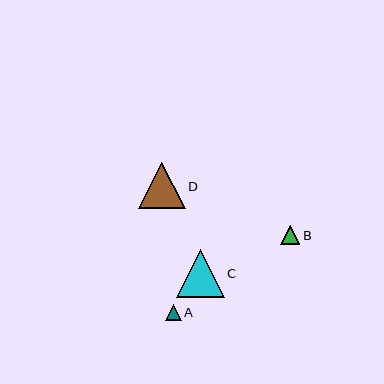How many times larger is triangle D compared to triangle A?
Triangle D is approximately 3.0 times the size of triangle A.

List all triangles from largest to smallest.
From largest to smallest: C, D, B, A.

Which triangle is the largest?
Triangle C is the largest with a size of approximately 48 pixels.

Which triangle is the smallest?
Triangle A is the smallest with a size of approximately 15 pixels.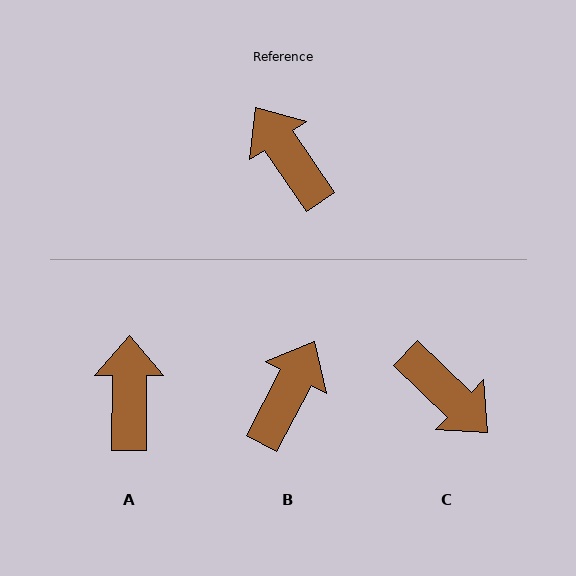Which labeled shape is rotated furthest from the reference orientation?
C, about 169 degrees away.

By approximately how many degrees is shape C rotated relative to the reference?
Approximately 169 degrees clockwise.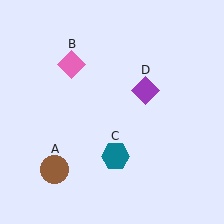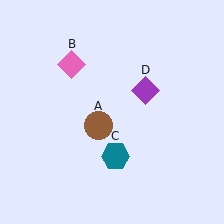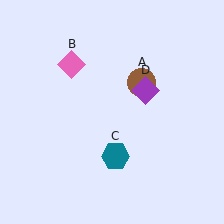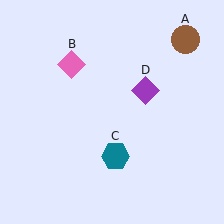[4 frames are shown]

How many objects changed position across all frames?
1 object changed position: brown circle (object A).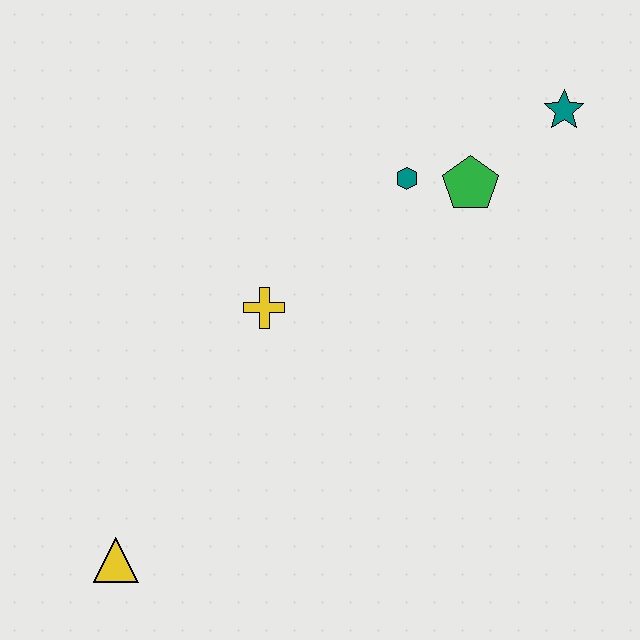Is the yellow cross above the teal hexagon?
No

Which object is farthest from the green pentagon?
The yellow triangle is farthest from the green pentagon.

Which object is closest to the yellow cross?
The teal hexagon is closest to the yellow cross.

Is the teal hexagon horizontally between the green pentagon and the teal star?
No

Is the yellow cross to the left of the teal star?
Yes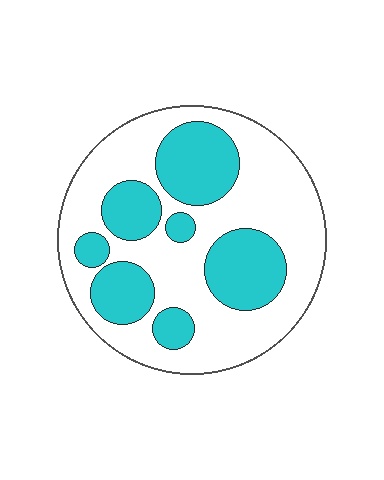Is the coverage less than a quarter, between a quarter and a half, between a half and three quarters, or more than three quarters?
Between a quarter and a half.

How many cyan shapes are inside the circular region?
7.